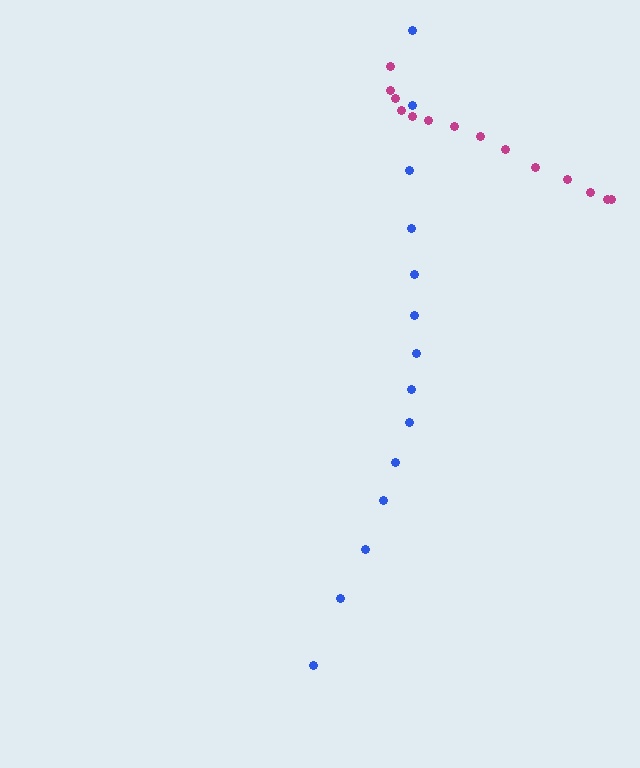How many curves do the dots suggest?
There are 2 distinct paths.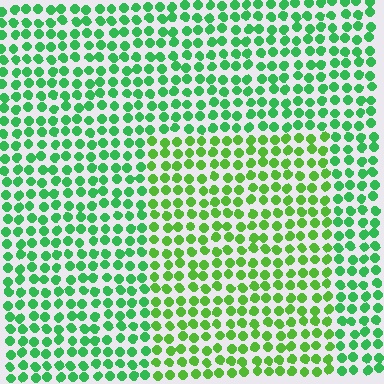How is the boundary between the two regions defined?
The boundary is defined purely by a slight shift in hue (about 28 degrees). Spacing, size, and orientation are identical on both sides.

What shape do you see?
I see a rectangle.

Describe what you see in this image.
The image is filled with small green elements in a uniform arrangement. A rectangle-shaped region is visible where the elements are tinted to a slightly different hue, forming a subtle color boundary.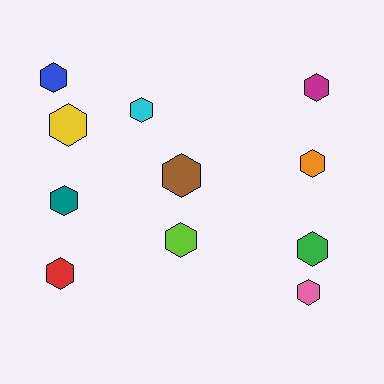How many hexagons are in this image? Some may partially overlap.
There are 11 hexagons.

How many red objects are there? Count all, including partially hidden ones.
There is 1 red object.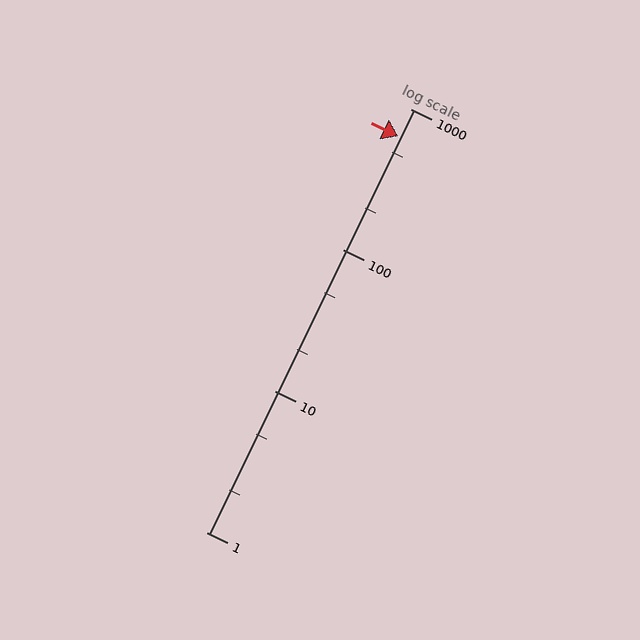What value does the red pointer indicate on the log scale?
The pointer indicates approximately 640.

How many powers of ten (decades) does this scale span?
The scale spans 3 decades, from 1 to 1000.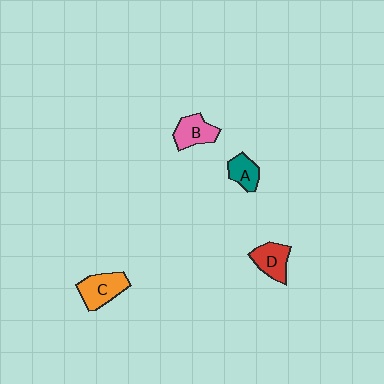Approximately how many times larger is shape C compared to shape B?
Approximately 1.2 times.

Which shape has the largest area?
Shape C (orange).